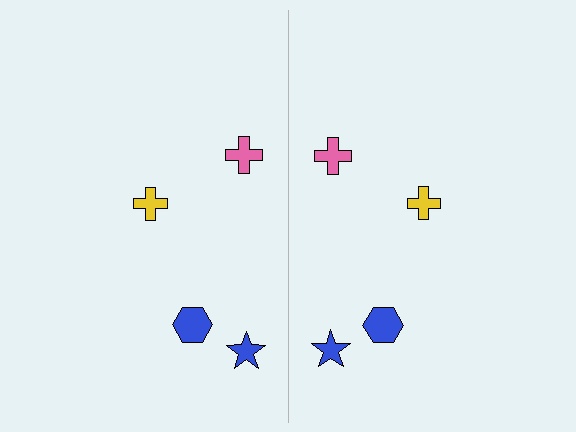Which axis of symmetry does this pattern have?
The pattern has a vertical axis of symmetry running through the center of the image.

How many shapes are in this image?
There are 8 shapes in this image.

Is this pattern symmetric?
Yes, this pattern has bilateral (reflection) symmetry.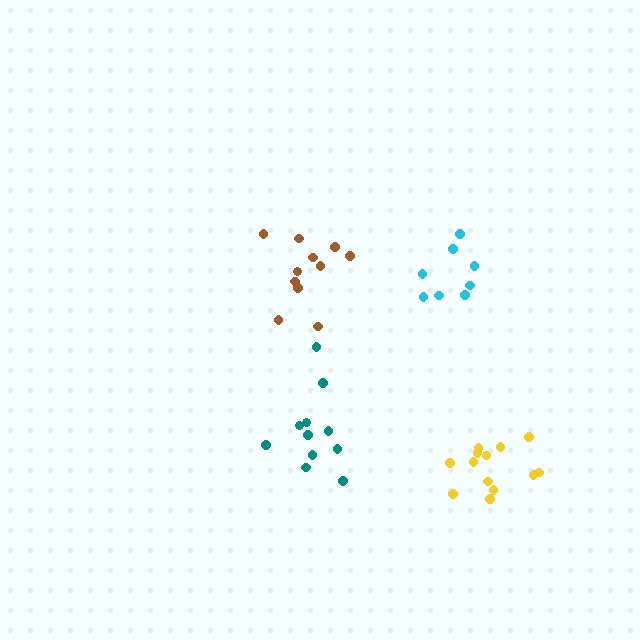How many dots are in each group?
Group 1: 11 dots, Group 2: 8 dots, Group 3: 11 dots, Group 4: 13 dots (43 total).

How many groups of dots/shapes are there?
There are 4 groups.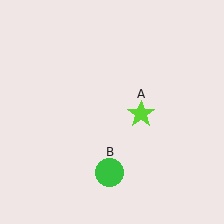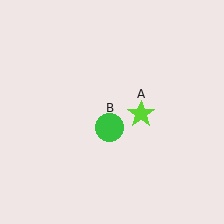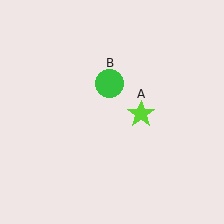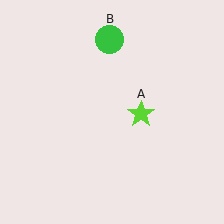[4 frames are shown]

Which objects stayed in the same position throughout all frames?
Lime star (object A) remained stationary.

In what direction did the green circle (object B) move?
The green circle (object B) moved up.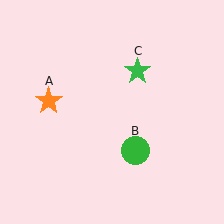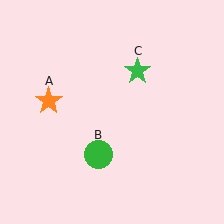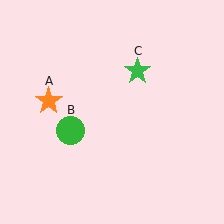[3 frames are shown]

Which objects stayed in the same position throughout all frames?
Orange star (object A) and green star (object C) remained stationary.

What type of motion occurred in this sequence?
The green circle (object B) rotated clockwise around the center of the scene.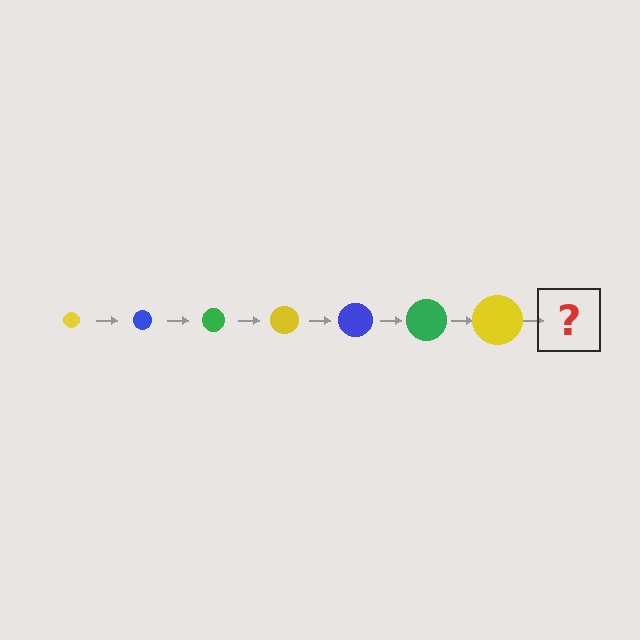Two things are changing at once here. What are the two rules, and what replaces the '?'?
The two rules are that the circle grows larger each step and the color cycles through yellow, blue, and green. The '?' should be a blue circle, larger than the previous one.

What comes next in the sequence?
The next element should be a blue circle, larger than the previous one.